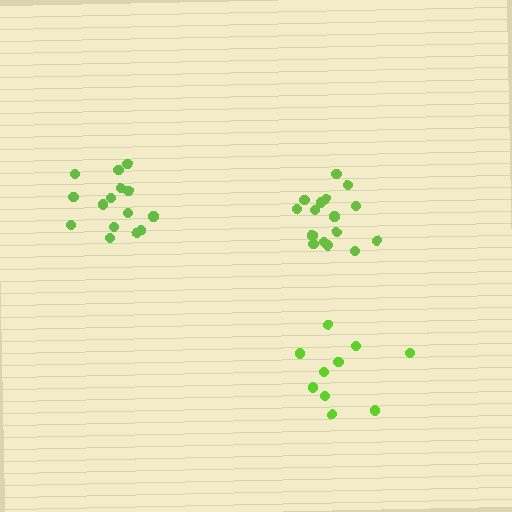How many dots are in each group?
Group 1: 16 dots, Group 2: 10 dots, Group 3: 15 dots (41 total).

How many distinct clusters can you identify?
There are 3 distinct clusters.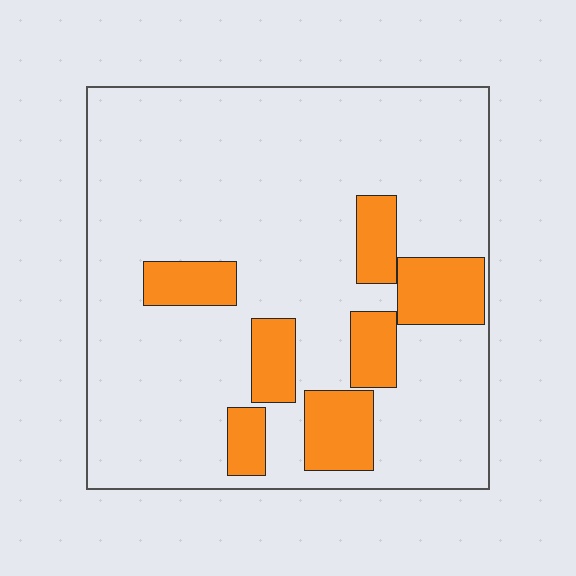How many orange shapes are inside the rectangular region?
7.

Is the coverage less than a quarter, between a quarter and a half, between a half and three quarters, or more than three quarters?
Less than a quarter.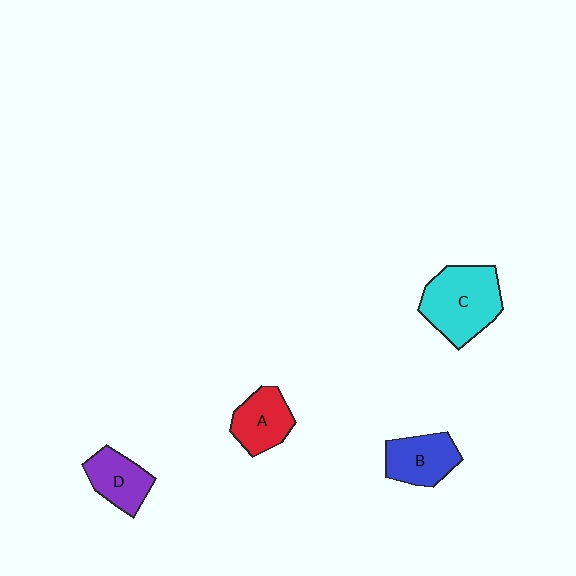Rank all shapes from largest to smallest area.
From largest to smallest: C (cyan), B (blue), A (red), D (purple).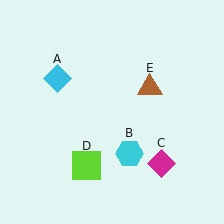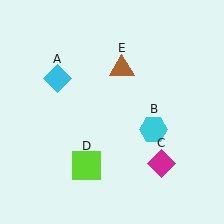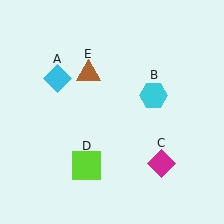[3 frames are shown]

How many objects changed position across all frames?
2 objects changed position: cyan hexagon (object B), brown triangle (object E).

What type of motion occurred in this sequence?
The cyan hexagon (object B), brown triangle (object E) rotated counterclockwise around the center of the scene.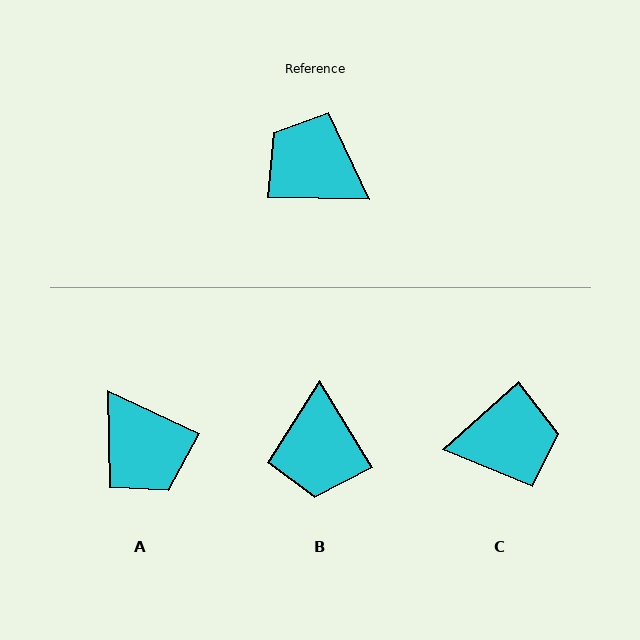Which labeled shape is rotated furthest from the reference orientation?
A, about 157 degrees away.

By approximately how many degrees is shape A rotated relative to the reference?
Approximately 157 degrees counter-clockwise.